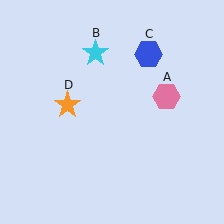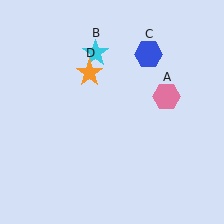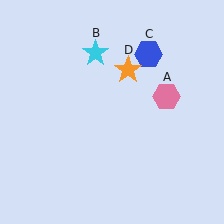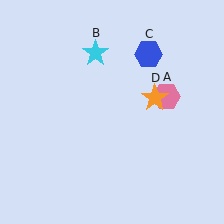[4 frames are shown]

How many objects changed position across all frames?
1 object changed position: orange star (object D).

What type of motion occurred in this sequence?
The orange star (object D) rotated clockwise around the center of the scene.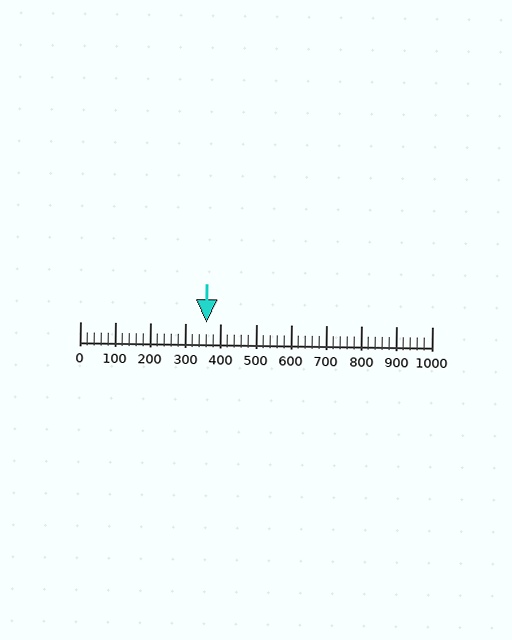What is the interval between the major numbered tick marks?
The major tick marks are spaced 100 units apart.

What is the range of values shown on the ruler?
The ruler shows values from 0 to 1000.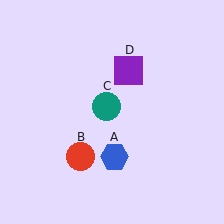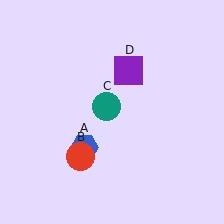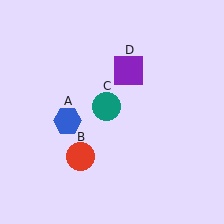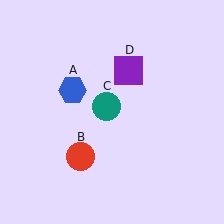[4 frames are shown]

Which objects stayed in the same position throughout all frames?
Red circle (object B) and teal circle (object C) and purple square (object D) remained stationary.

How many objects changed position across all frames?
1 object changed position: blue hexagon (object A).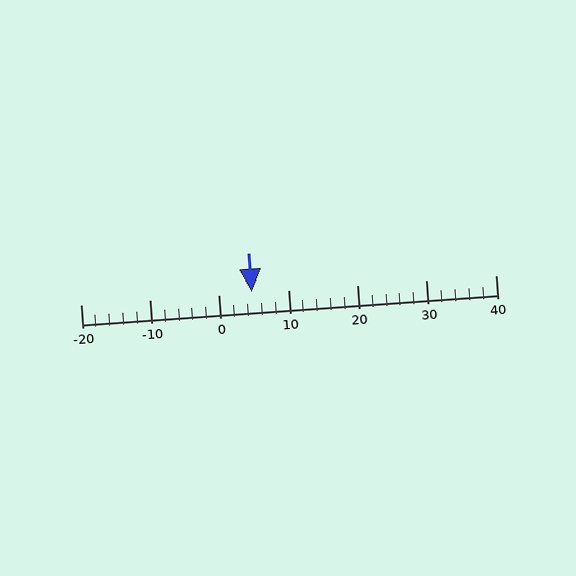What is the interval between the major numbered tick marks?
The major tick marks are spaced 10 units apart.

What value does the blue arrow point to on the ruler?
The blue arrow points to approximately 5.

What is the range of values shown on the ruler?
The ruler shows values from -20 to 40.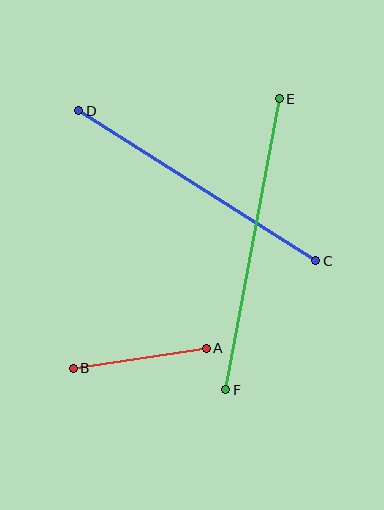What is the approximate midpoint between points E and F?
The midpoint is at approximately (253, 244) pixels.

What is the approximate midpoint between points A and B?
The midpoint is at approximately (140, 358) pixels.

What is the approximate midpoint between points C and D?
The midpoint is at approximately (197, 186) pixels.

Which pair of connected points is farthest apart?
Points E and F are farthest apart.